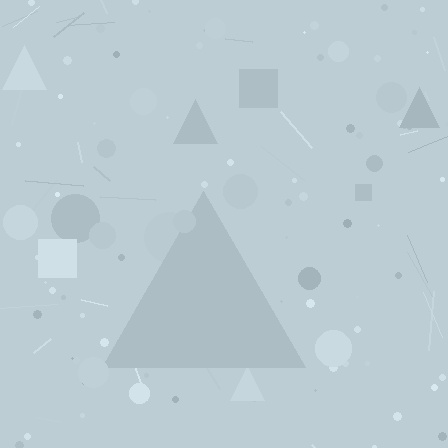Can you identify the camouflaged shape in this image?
The camouflaged shape is a triangle.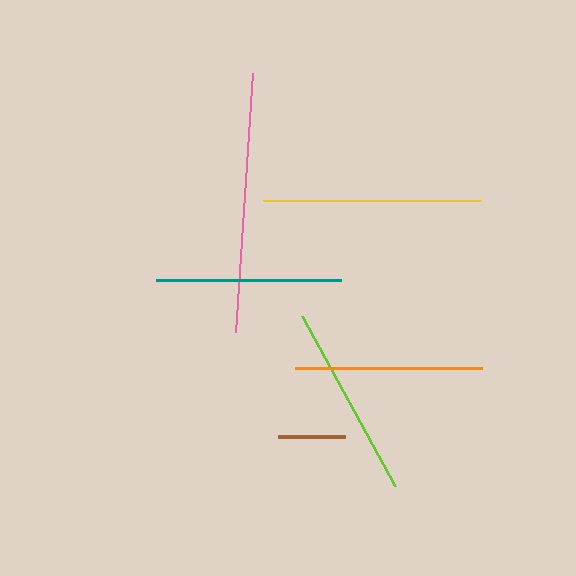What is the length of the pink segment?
The pink segment is approximately 260 pixels long.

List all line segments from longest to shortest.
From longest to shortest: pink, yellow, lime, orange, teal, brown.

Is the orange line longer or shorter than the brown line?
The orange line is longer than the brown line.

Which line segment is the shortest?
The brown line is the shortest at approximately 67 pixels.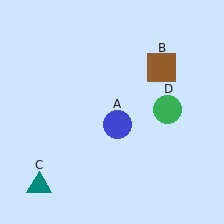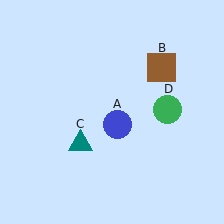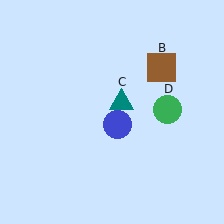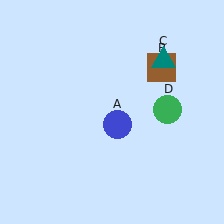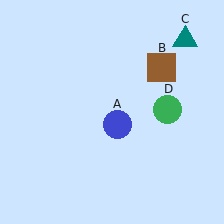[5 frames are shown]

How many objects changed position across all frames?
1 object changed position: teal triangle (object C).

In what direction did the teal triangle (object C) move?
The teal triangle (object C) moved up and to the right.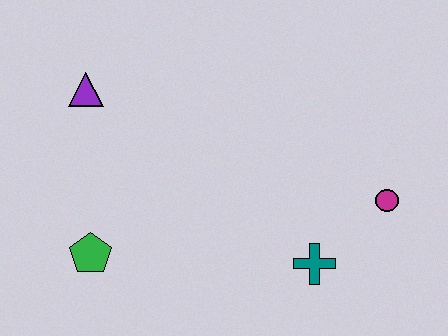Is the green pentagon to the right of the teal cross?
No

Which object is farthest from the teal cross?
The purple triangle is farthest from the teal cross.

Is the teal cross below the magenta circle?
Yes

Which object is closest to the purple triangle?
The green pentagon is closest to the purple triangle.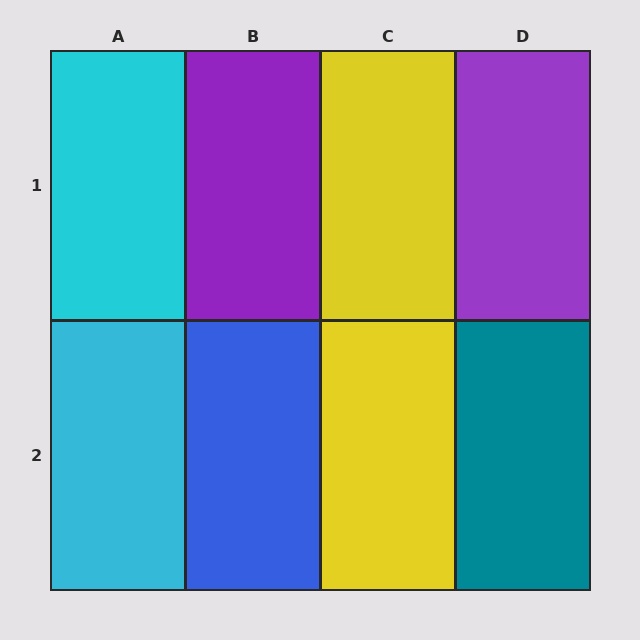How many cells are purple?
2 cells are purple.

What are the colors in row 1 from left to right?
Cyan, purple, yellow, purple.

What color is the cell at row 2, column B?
Blue.